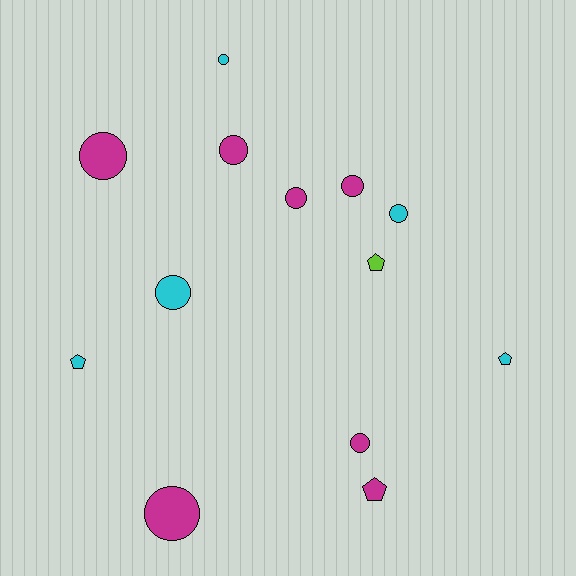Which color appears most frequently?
Magenta, with 7 objects.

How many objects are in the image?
There are 13 objects.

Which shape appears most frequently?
Circle, with 9 objects.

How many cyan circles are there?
There are 3 cyan circles.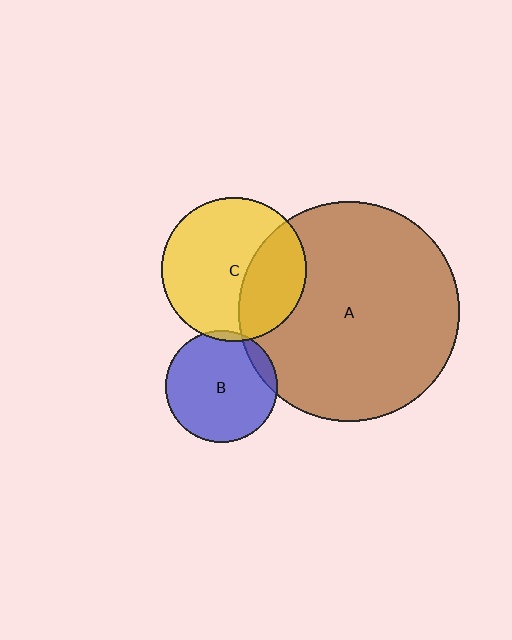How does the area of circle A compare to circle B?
Approximately 3.9 times.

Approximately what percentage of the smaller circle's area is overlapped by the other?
Approximately 5%.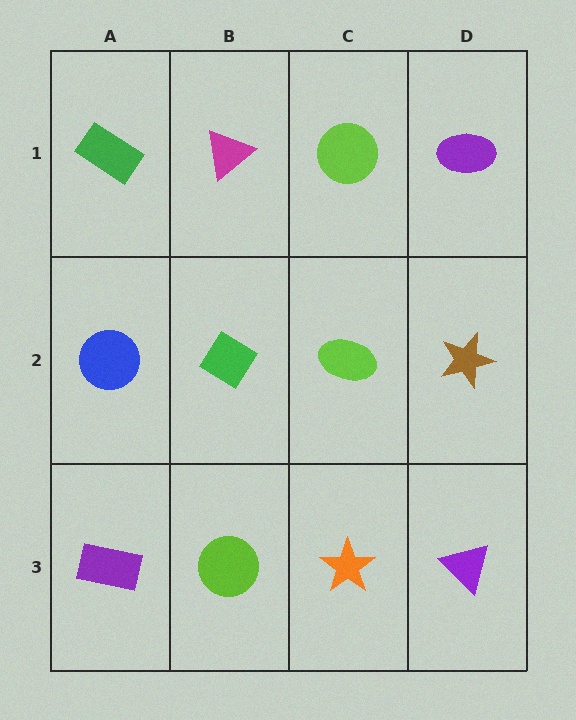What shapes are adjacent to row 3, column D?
A brown star (row 2, column D), an orange star (row 3, column C).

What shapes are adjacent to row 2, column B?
A magenta triangle (row 1, column B), a lime circle (row 3, column B), a blue circle (row 2, column A), a lime ellipse (row 2, column C).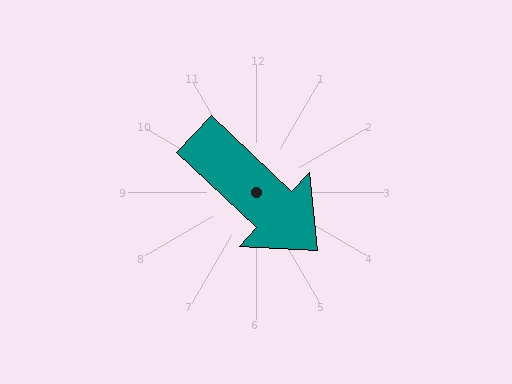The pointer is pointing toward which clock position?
Roughly 4 o'clock.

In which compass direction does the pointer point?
Southeast.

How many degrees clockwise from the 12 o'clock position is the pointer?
Approximately 133 degrees.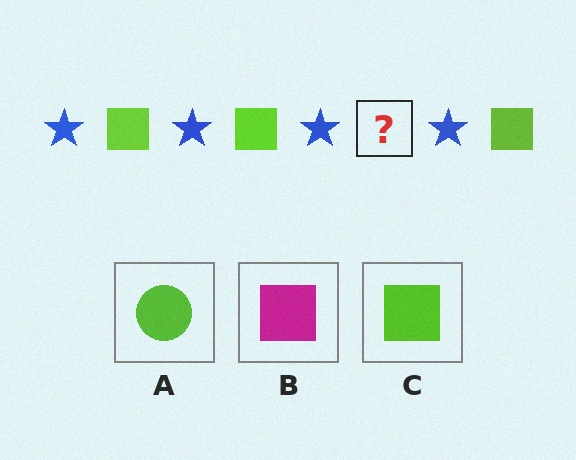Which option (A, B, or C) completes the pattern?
C.